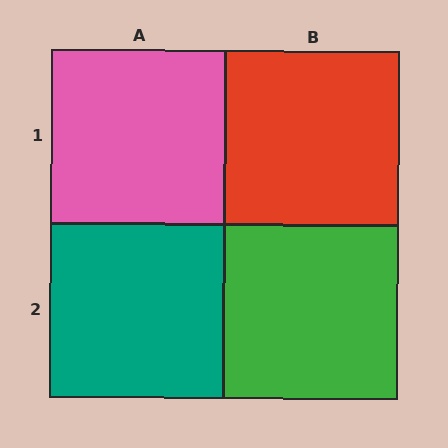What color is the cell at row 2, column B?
Green.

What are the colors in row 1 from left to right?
Pink, red.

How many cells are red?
1 cell is red.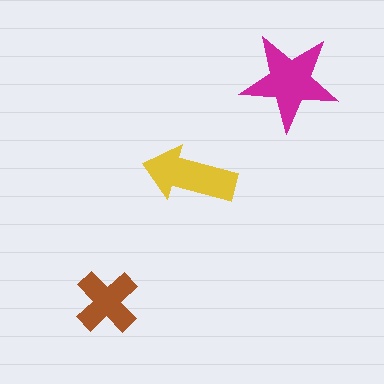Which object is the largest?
The magenta star.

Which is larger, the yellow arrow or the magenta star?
The magenta star.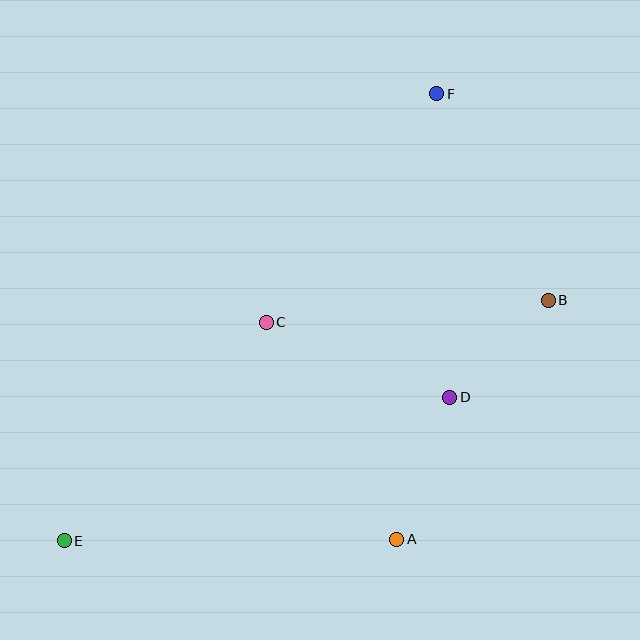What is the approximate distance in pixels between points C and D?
The distance between C and D is approximately 198 pixels.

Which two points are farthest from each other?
Points E and F are farthest from each other.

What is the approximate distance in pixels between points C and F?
The distance between C and F is approximately 285 pixels.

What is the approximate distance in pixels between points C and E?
The distance between C and E is approximately 297 pixels.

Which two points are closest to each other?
Points B and D are closest to each other.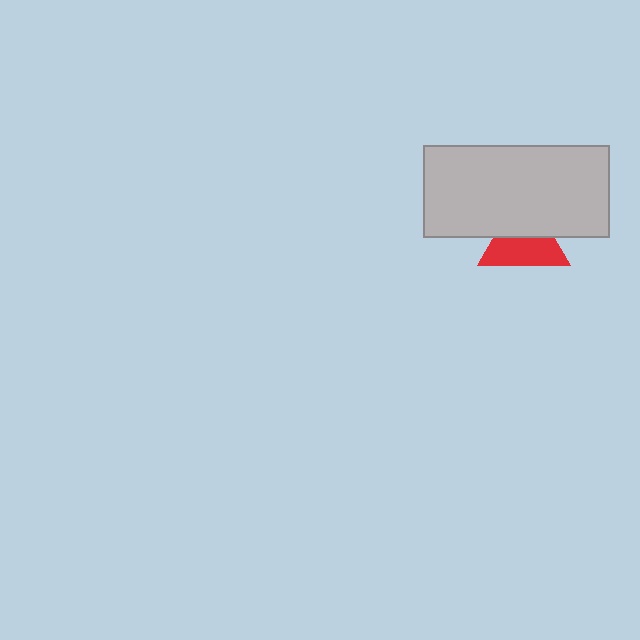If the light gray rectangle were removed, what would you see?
You would see the complete red triangle.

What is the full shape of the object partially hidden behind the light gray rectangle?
The partially hidden object is a red triangle.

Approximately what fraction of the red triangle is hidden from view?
Roughly 43% of the red triangle is hidden behind the light gray rectangle.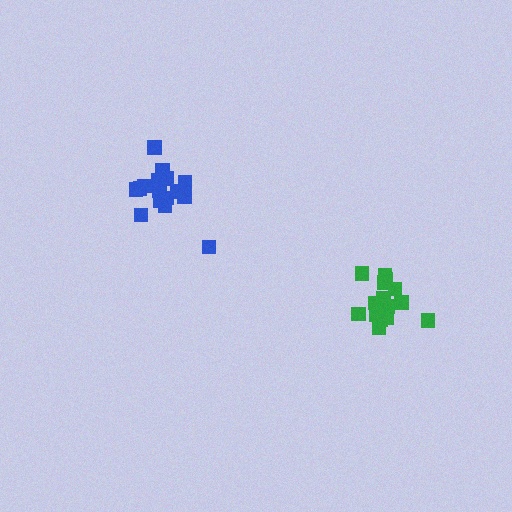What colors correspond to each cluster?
The clusters are colored: green, blue.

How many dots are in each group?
Group 1: 15 dots, Group 2: 16 dots (31 total).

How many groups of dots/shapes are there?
There are 2 groups.